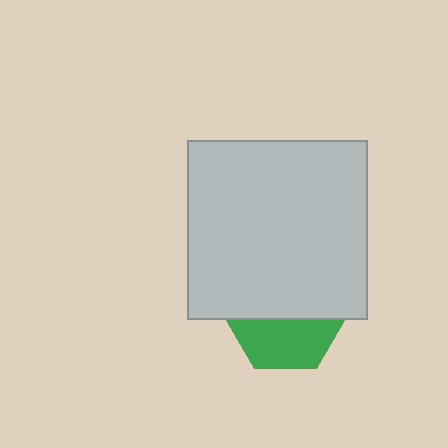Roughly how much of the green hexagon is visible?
About half of it is visible (roughly 45%).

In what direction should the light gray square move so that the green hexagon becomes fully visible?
The light gray square should move up. That is the shortest direction to clear the overlap and leave the green hexagon fully visible.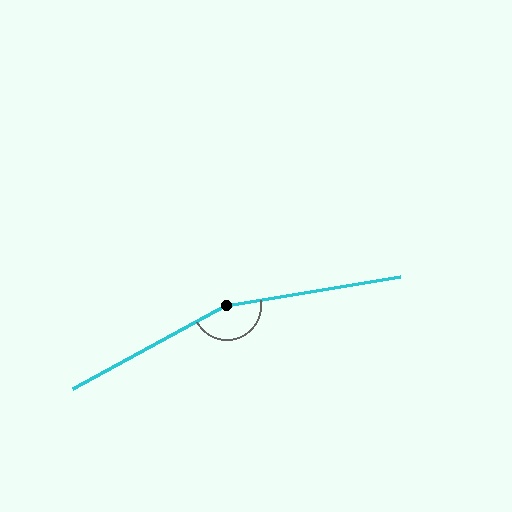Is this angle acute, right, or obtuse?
It is obtuse.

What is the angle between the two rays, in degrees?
Approximately 161 degrees.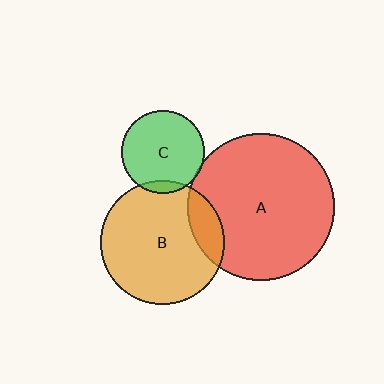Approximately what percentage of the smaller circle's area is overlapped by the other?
Approximately 15%.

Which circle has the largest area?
Circle A (red).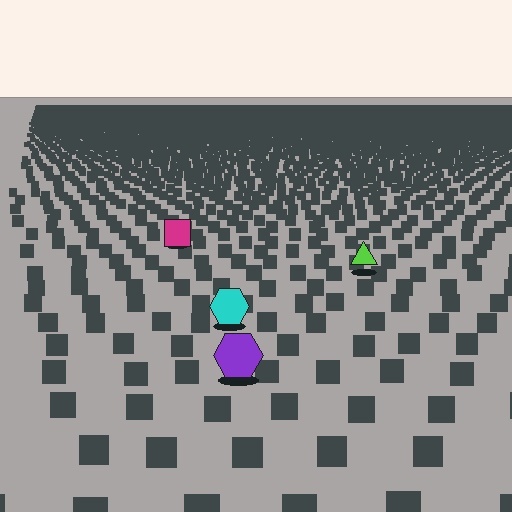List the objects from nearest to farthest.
From nearest to farthest: the purple hexagon, the cyan hexagon, the lime triangle, the magenta square.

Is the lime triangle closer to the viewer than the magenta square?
Yes. The lime triangle is closer — you can tell from the texture gradient: the ground texture is coarser near it.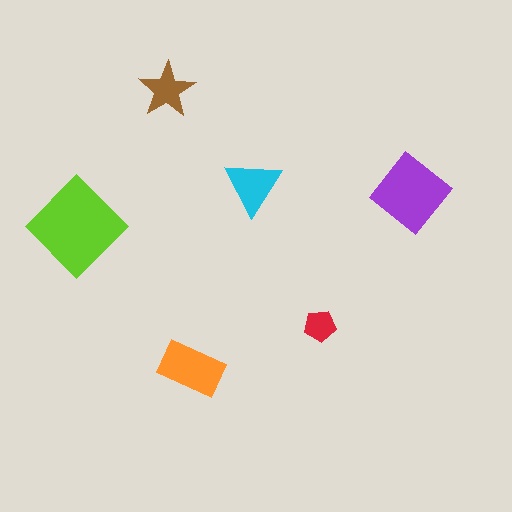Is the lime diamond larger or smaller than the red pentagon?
Larger.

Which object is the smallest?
The red pentagon.